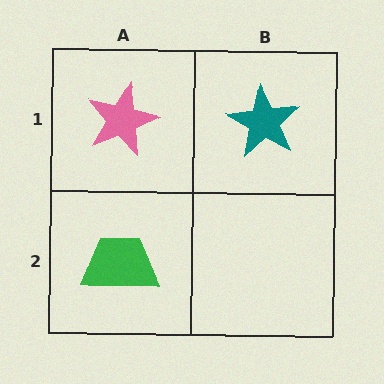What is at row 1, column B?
A teal star.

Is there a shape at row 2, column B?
No, that cell is empty.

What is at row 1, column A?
A pink star.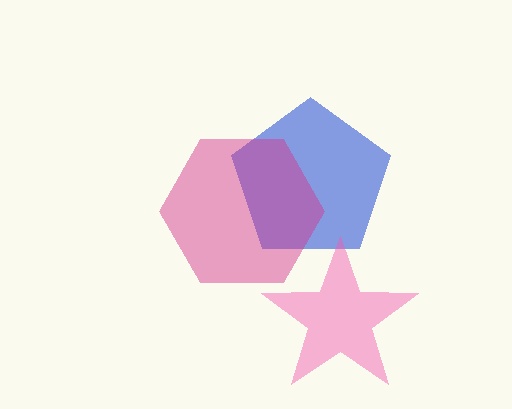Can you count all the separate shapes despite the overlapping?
Yes, there are 3 separate shapes.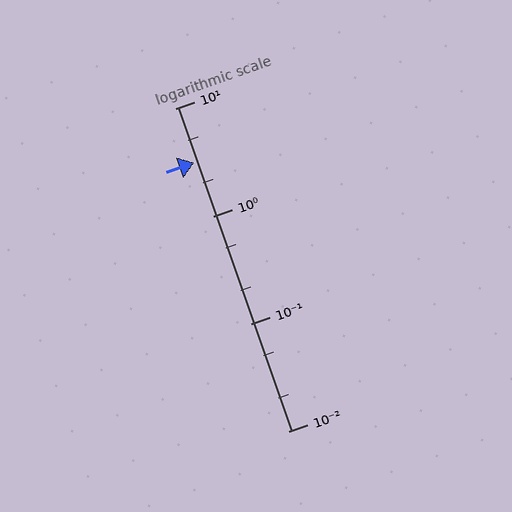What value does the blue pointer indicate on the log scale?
The pointer indicates approximately 3.1.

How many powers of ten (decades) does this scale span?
The scale spans 3 decades, from 0.01 to 10.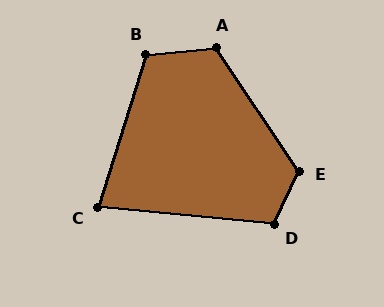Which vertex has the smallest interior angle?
C, at approximately 78 degrees.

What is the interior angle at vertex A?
Approximately 118 degrees (obtuse).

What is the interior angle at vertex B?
Approximately 114 degrees (obtuse).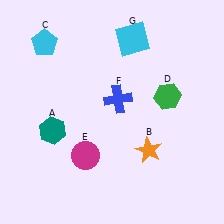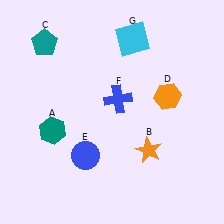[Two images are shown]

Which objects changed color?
C changed from cyan to teal. D changed from green to orange. E changed from magenta to blue.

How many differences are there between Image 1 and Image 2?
There are 3 differences between the two images.